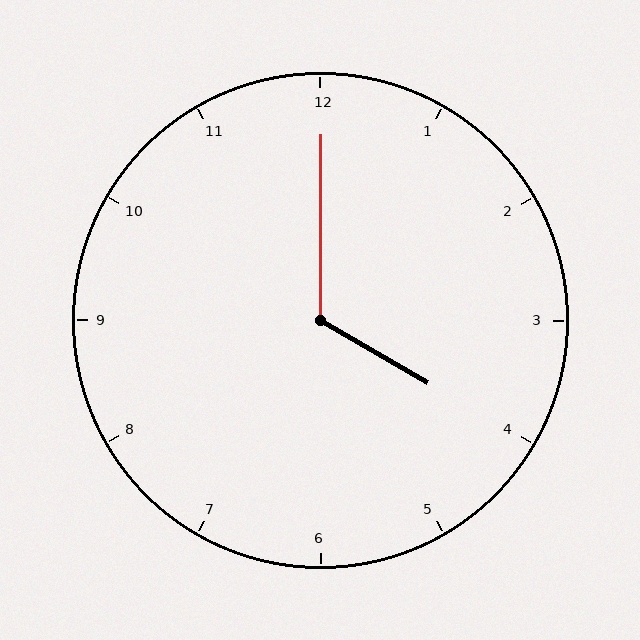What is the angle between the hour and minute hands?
Approximately 120 degrees.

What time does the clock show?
4:00.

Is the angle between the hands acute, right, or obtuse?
It is obtuse.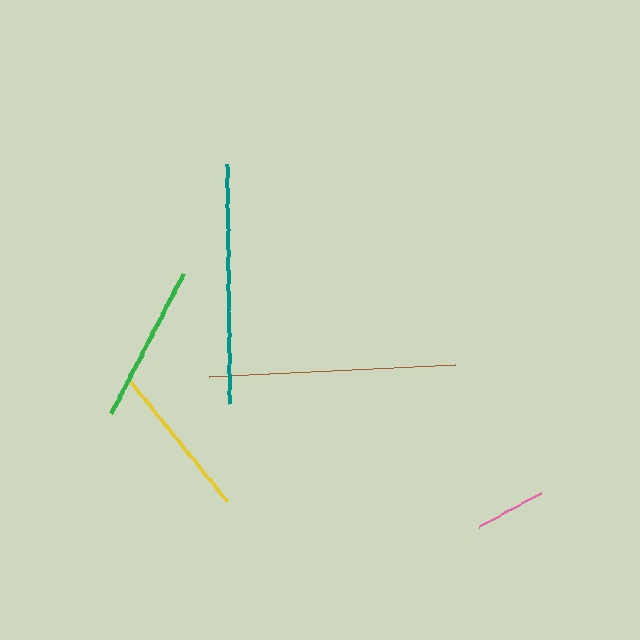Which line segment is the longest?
The brown line is the longest at approximately 246 pixels.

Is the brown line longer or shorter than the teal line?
The brown line is longer than the teal line.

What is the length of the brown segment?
The brown segment is approximately 246 pixels long.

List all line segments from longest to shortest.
From longest to shortest: brown, teal, green, yellow, pink.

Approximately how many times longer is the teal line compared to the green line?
The teal line is approximately 1.5 times the length of the green line.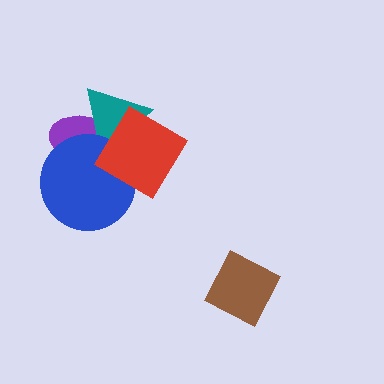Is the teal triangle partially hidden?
Yes, it is partially covered by another shape.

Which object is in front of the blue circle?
The red diamond is in front of the blue circle.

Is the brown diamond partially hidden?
No, no other shape covers it.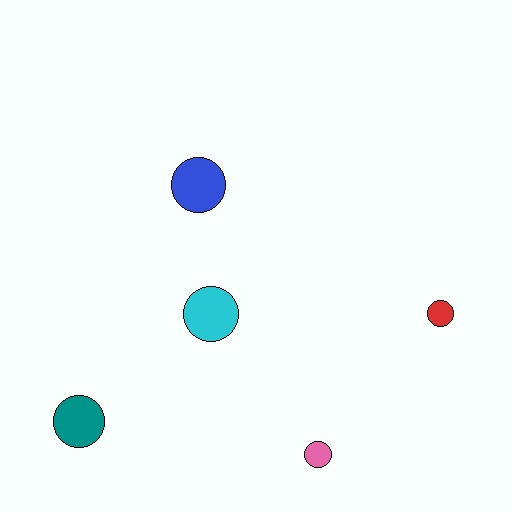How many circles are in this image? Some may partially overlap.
There are 5 circles.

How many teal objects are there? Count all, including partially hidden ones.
There is 1 teal object.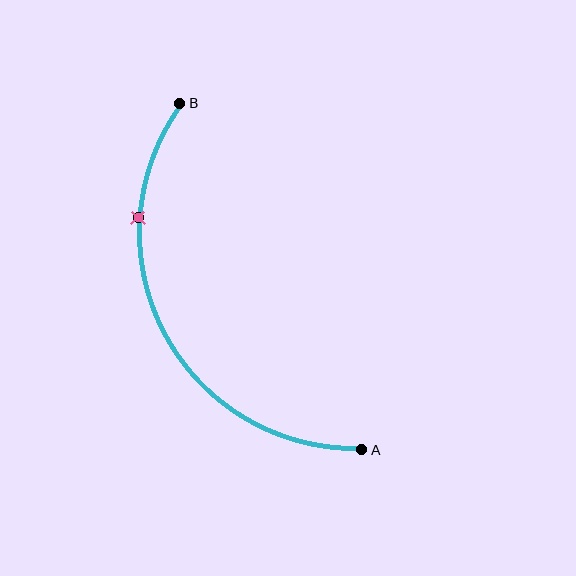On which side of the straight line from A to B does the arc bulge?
The arc bulges to the left of the straight line connecting A and B.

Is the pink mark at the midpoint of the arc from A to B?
No. The pink mark lies on the arc but is closer to endpoint B. The arc midpoint would be at the point on the curve equidistant along the arc from both A and B.